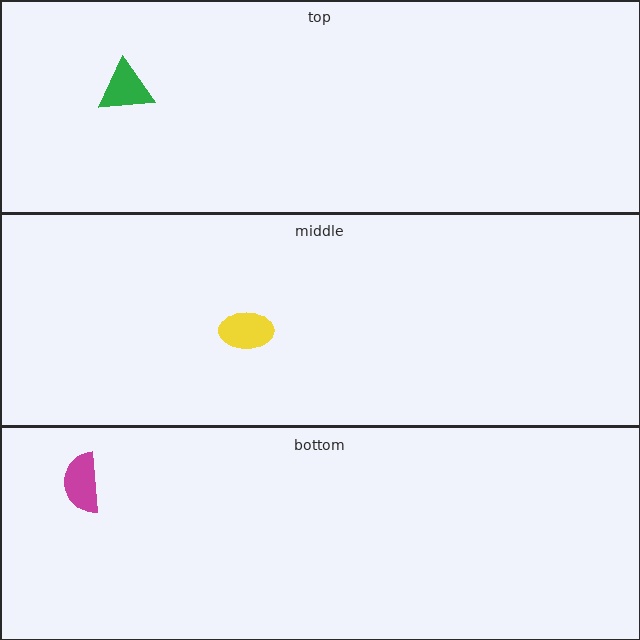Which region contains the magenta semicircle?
The bottom region.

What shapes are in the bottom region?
The magenta semicircle.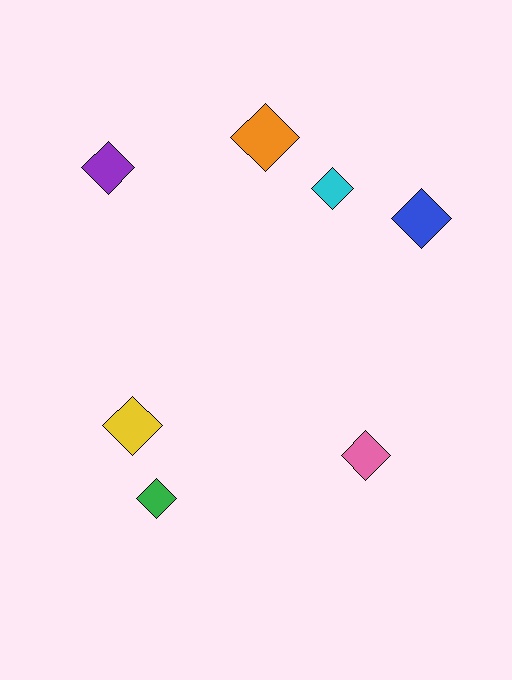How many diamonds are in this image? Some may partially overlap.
There are 7 diamonds.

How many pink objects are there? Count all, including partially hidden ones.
There is 1 pink object.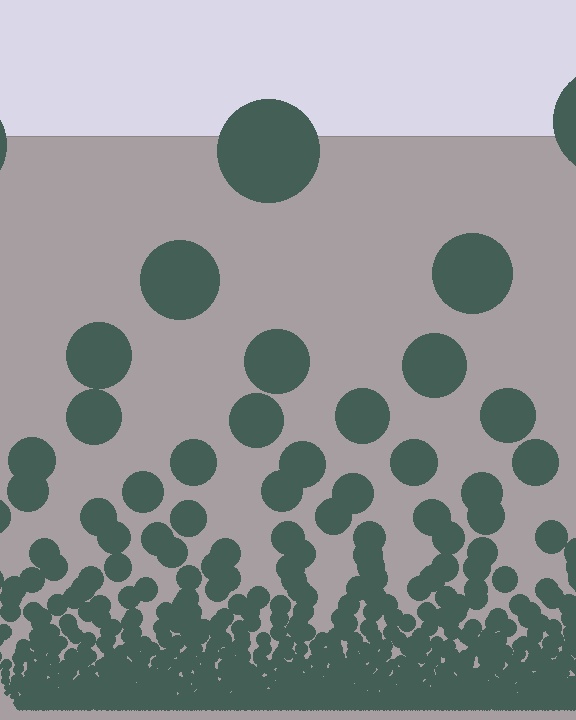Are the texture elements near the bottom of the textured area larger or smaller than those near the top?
Smaller. The gradient is inverted — elements near the bottom are smaller and denser.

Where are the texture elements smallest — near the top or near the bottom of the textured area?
Near the bottom.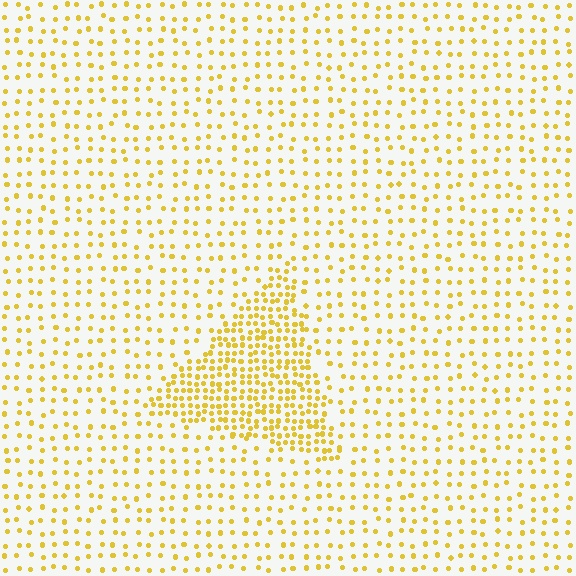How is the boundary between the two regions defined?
The boundary is defined by a change in element density (approximately 2.6x ratio). All elements are the same color, size, and shape.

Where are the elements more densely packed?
The elements are more densely packed inside the triangle boundary.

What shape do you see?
I see a triangle.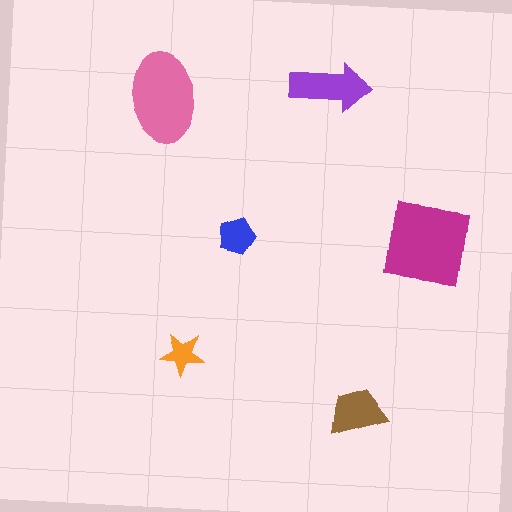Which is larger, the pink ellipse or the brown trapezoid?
The pink ellipse.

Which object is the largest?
The magenta square.